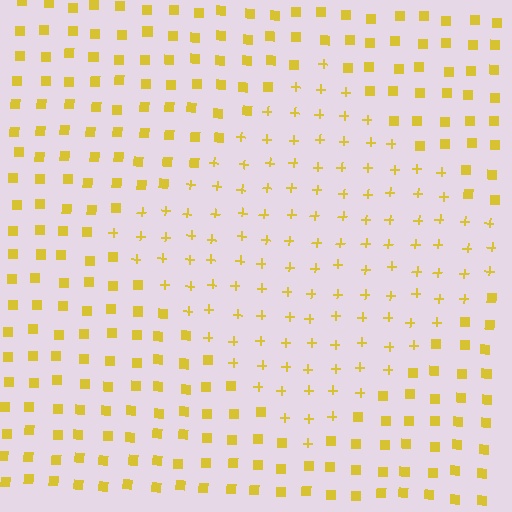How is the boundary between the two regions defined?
The boundary is defined by a change in element shape: plus signs inside vs. squares outside. All elements share the same color and spacing.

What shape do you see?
I see a diamond.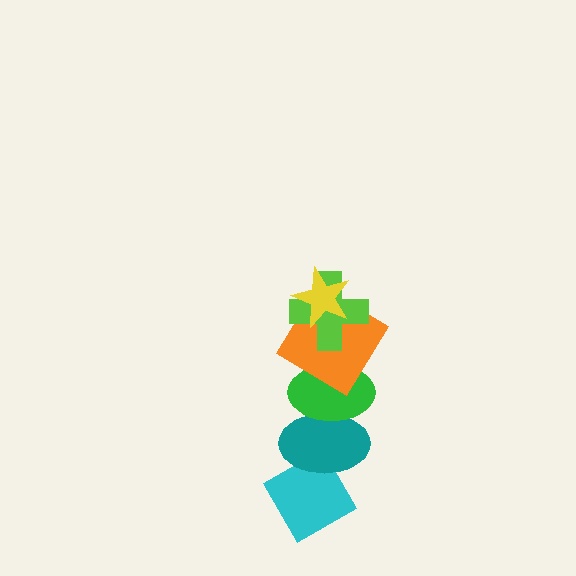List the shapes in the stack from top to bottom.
From top to bottom: the yellow star, the lime cross, the orange diamond, the green ellipse, the teal ellipse, the cyan diamond.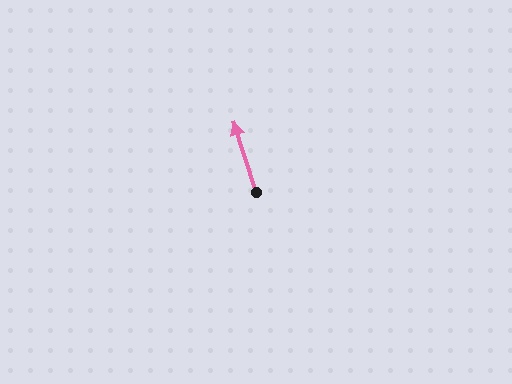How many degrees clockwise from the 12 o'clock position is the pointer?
Approximately 342 degrees.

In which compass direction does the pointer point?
North.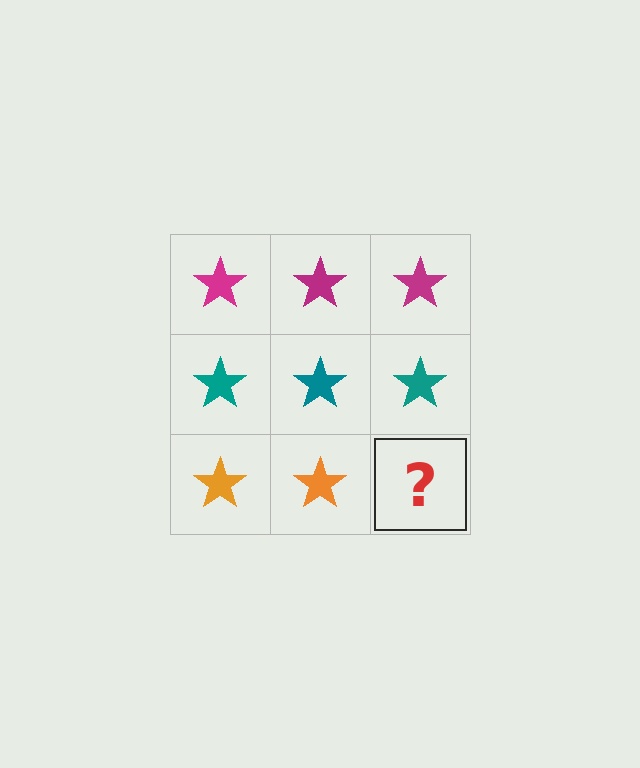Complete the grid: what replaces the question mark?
The question mark should be replaced with an orange star.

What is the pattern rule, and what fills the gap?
The rule is that each row has a consistent color. The gap should be filled with an orange star.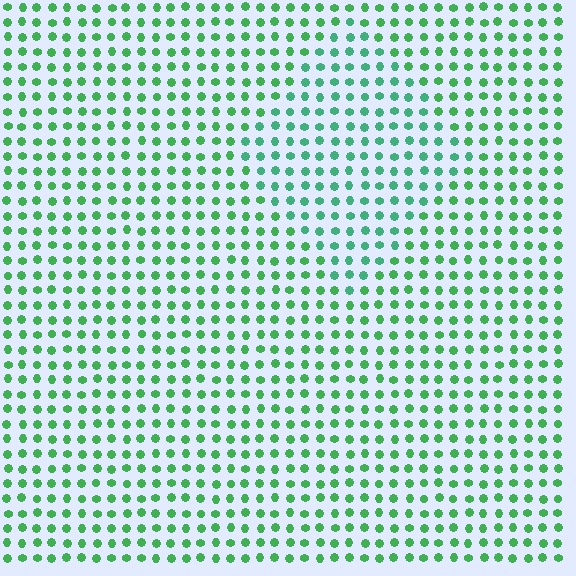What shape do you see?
I see a diamond.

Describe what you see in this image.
The image is filled with small green elements in a uniform arrangement. A diamond-shaped region is visible where the elements are tinted to a slightly different hue, forming a subtle color boundary.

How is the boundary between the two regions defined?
The boundary is defined purely by a slight shift in hue (about 23 degrees). Spacing, size, and orientation are identical on both sides.